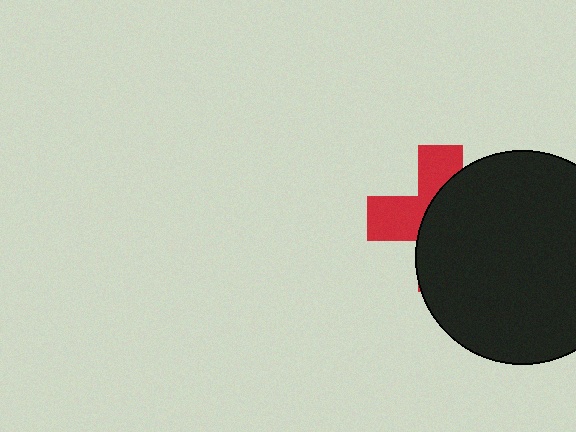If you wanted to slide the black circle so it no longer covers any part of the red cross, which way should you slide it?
Slide it right — that is the most direct way to separate the two shapes.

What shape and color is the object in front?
The object in front is a black circle.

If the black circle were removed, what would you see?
You would see the complete red cross.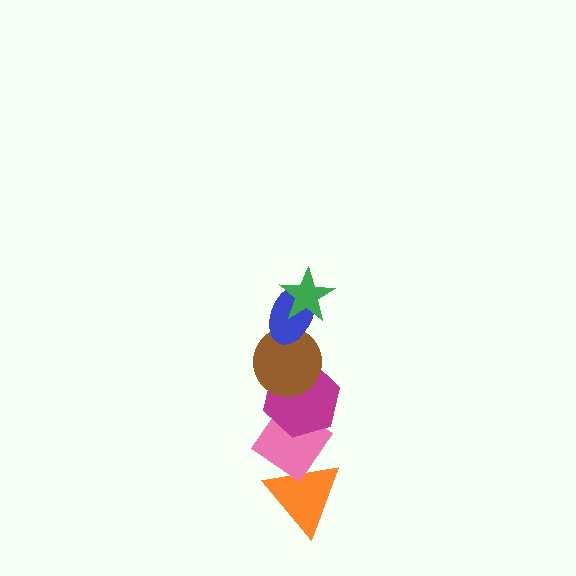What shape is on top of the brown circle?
The blue ellipse is on top of the brown circle.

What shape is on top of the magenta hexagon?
The brown circle is on top of the magenta hexagon.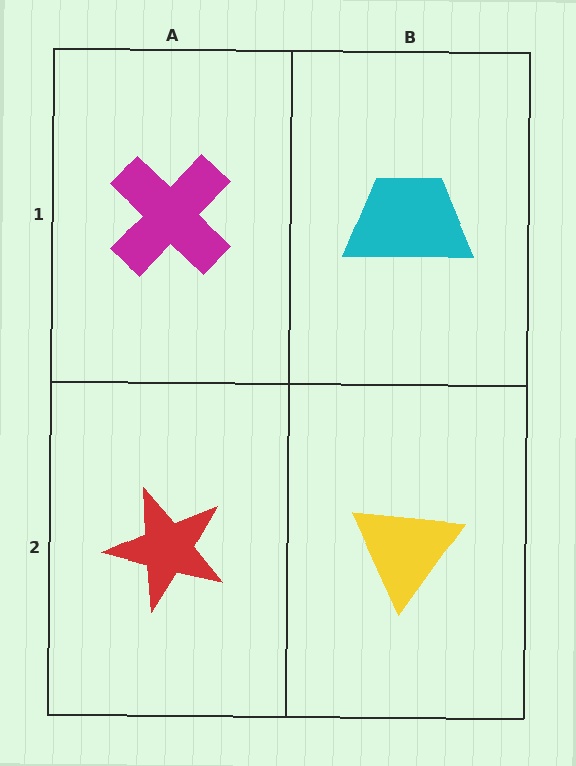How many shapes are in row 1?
2 shapes.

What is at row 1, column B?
A cyan trapezoid.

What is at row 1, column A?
A magenta cross.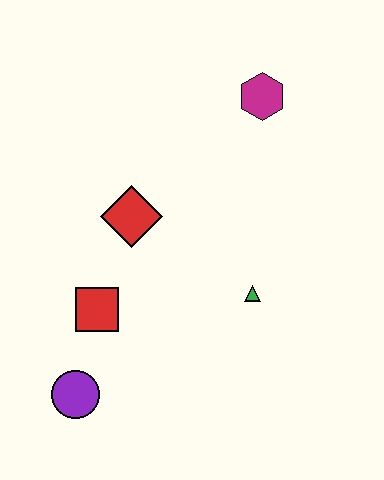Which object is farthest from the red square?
The magenta hexagon is farthest from the red square.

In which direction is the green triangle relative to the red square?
The green triangle is to the right of the red square.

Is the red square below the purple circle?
No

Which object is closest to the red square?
The purple circle is closest to the red square.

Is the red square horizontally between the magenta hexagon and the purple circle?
Yes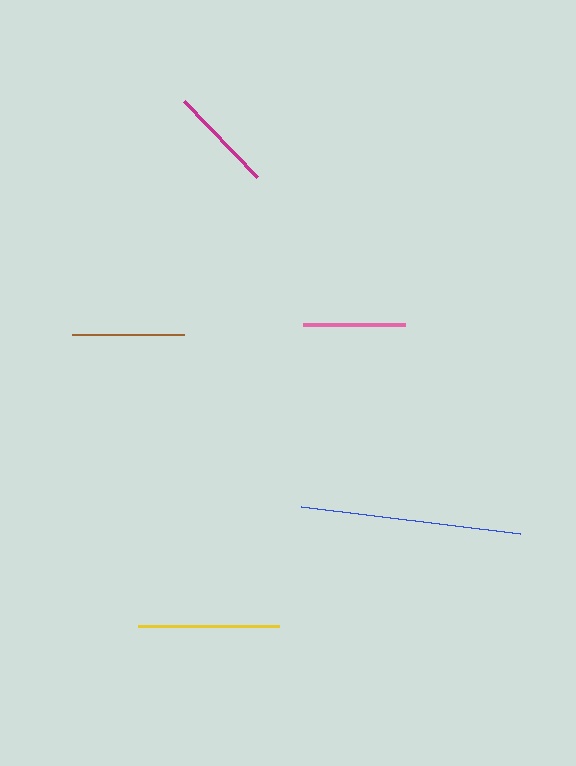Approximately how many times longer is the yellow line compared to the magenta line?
The yellow line is approximately 1.3 times the length of the magenta line.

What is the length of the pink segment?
The pink segment is approximately 102 pixels long.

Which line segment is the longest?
The blue line is the longest at approximately 221 pixels.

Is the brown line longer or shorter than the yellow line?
The yellow line is longer than the brown line.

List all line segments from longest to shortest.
From longest to shortest: blue, yellow, brown, magenta, pink.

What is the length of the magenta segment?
The magenta segment is approximately 105 pixels long.